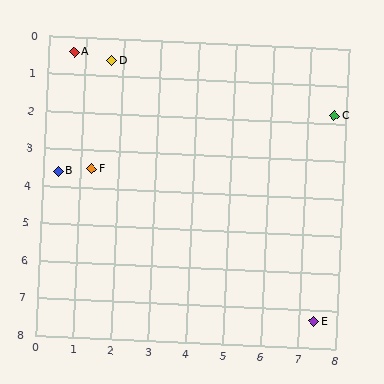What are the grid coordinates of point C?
Point C is at approximately (7.7, 1.8).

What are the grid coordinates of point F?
Point F is at approximately (1.3, 3.5).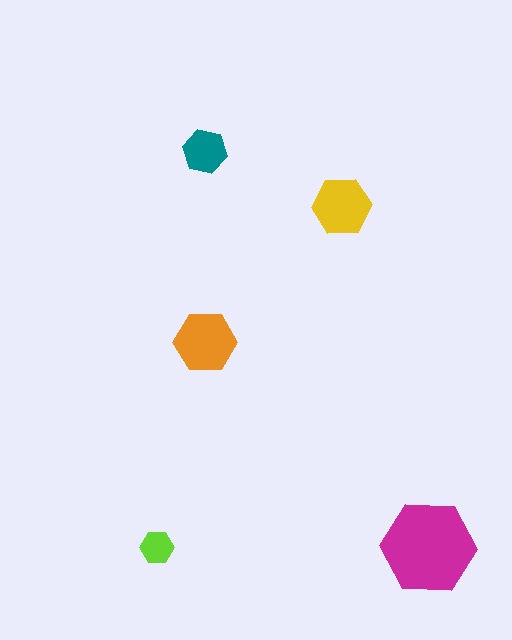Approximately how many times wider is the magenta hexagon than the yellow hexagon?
About 1.5 times wider.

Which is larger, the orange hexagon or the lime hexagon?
The orange one.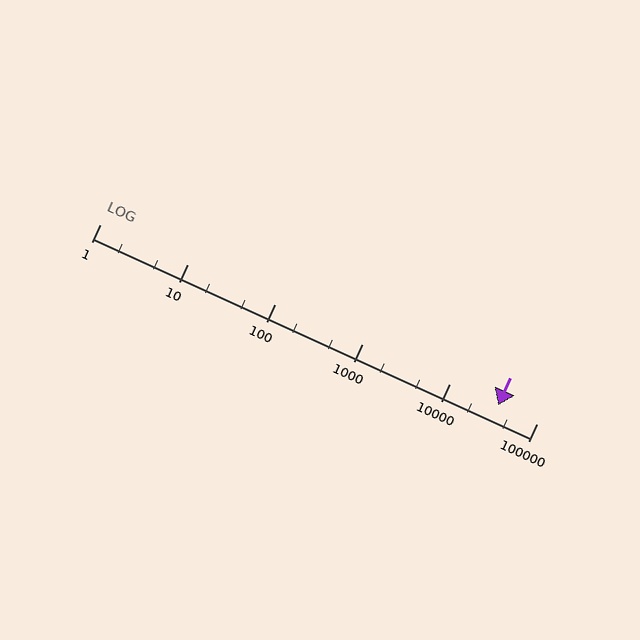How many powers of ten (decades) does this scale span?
The scale spans 5 decades, from 1 to 100000.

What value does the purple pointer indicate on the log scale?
The pointer indicates approximately 36000.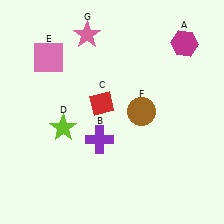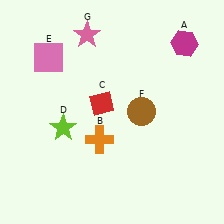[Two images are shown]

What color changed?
The cross (B) changed from purple in Image 1 to orange in Image 2.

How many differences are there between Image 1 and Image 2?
There is 1 difference between the two images.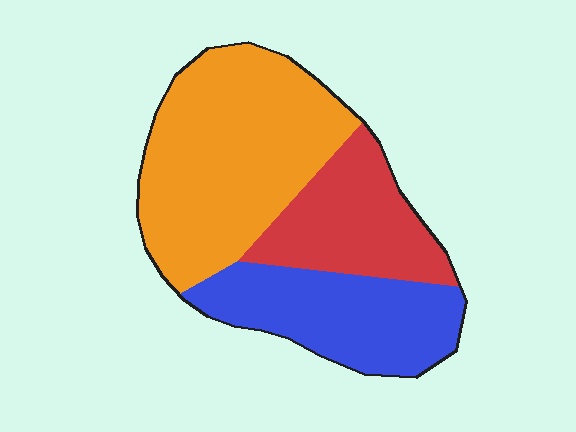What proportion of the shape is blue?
Blue takes up about one quarter (1/4) of the shape.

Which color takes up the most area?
Orange, at roughly 45%.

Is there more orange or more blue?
Orange.